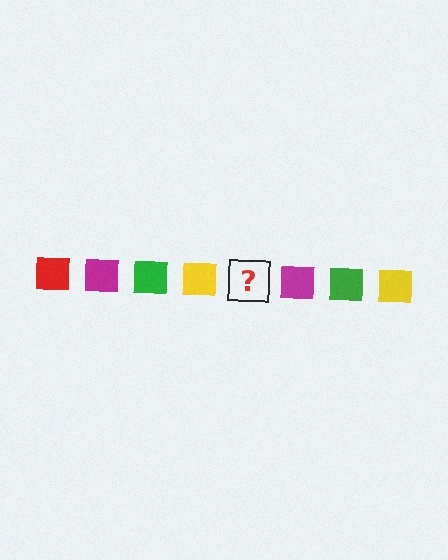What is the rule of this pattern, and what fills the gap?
The rule is that the pattern cycles through red, magenta, green, yellow squares. The gap should be filled with a red square.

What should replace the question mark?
The question mark should be replaced with a red square.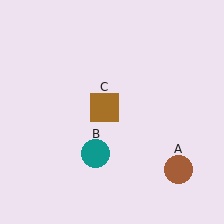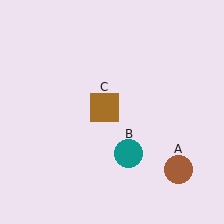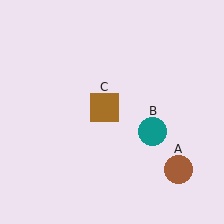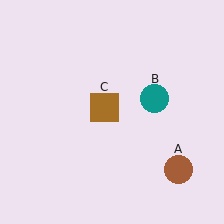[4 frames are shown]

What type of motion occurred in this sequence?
The teal circle (object B) rotated counterclockwise around the center of the scene.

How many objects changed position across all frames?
1 object changed position: teal circle (object B).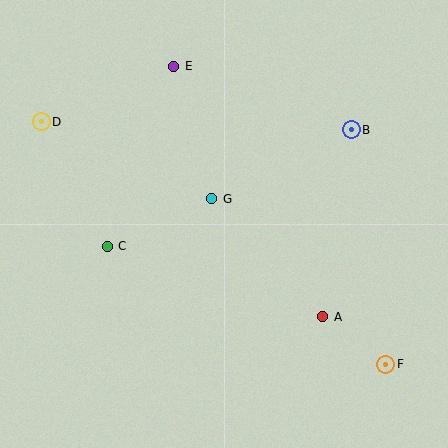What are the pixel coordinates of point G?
Point G is at (212, 199).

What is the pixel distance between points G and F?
The distance between G and F is 240 pixels.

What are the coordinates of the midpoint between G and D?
The midpoint between G and D is at (126, 160).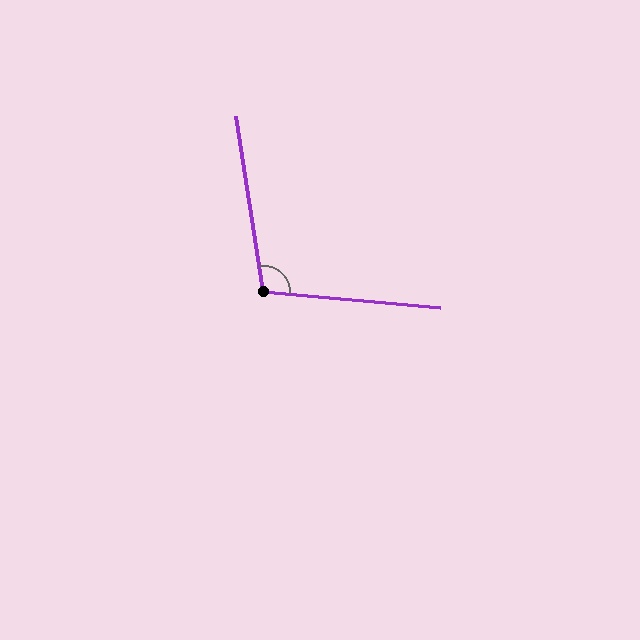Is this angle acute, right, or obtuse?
It is obtuse.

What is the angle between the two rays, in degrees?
Approximately 104 degrees.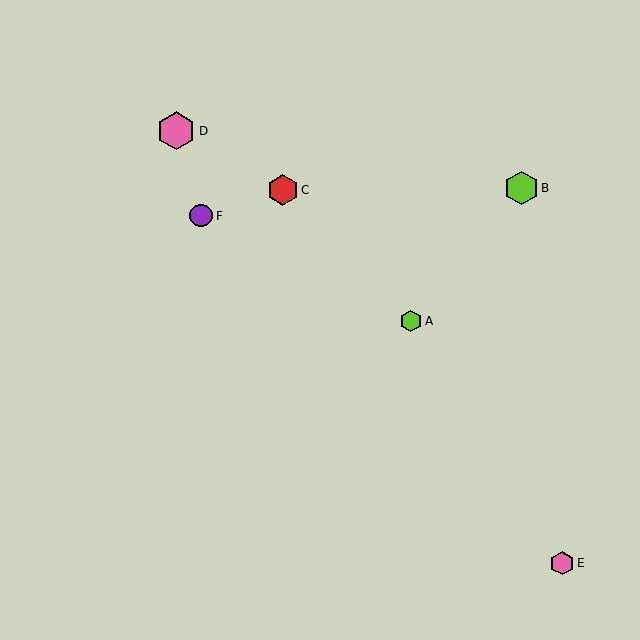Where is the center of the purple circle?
The center of the purple circle is at (201, 216).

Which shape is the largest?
The pink hexagon (labeled D) is the largest.